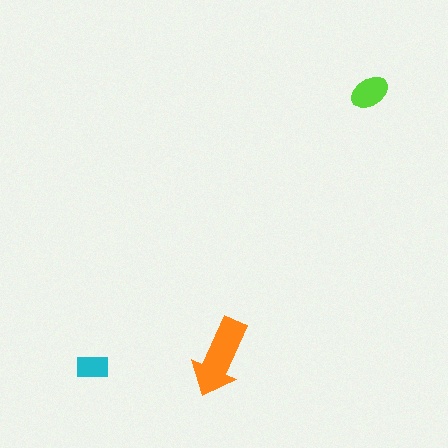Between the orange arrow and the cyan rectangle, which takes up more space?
The orange arrow.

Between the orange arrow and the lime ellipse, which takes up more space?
The orange arrow.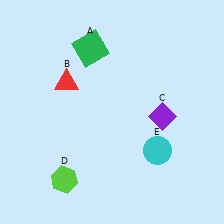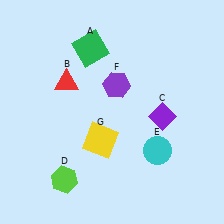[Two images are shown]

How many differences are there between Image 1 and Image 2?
There are 2 differences between the two images.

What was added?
A purple hexagon (F), a yellow square (G) were added in Image 2.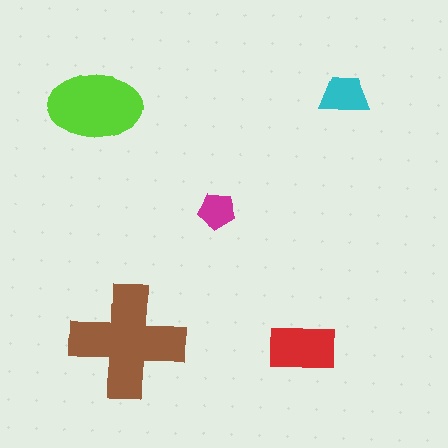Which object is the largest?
The brown cross.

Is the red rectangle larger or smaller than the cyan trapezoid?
Larger.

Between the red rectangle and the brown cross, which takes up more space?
The brown cross.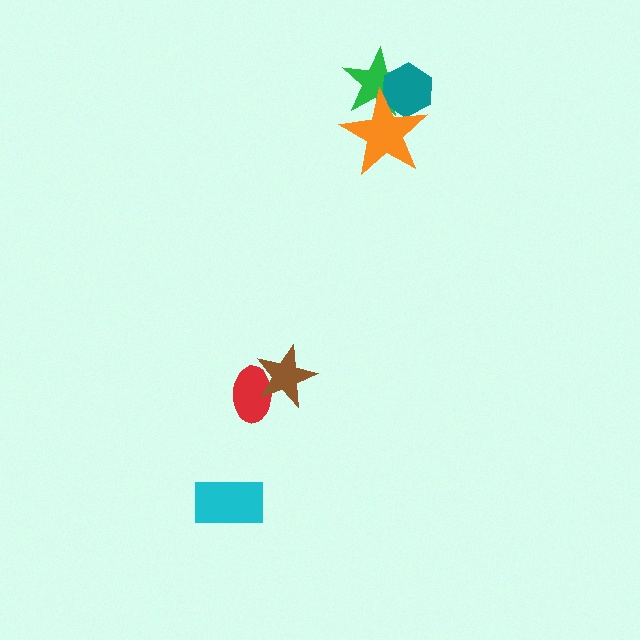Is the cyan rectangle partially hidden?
No, no other shape covers it.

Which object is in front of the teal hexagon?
The orange star is in front of the teal hexagon.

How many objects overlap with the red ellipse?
1 object overlaps with the red ellipse.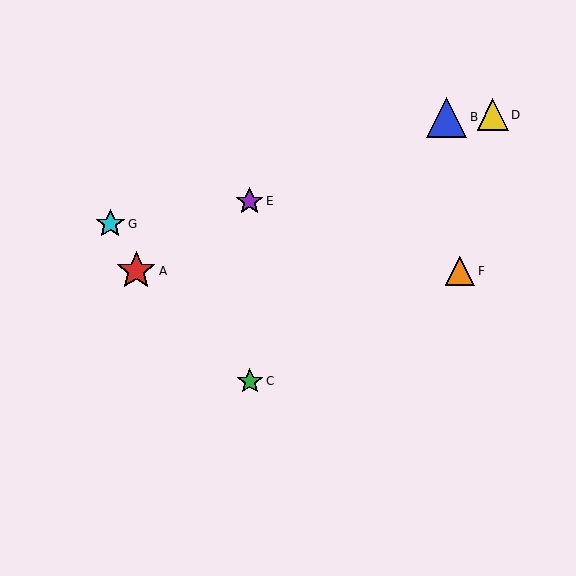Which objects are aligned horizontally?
Objects A, F are aligned horizontally.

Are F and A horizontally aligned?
Yes, both are at y≈271.